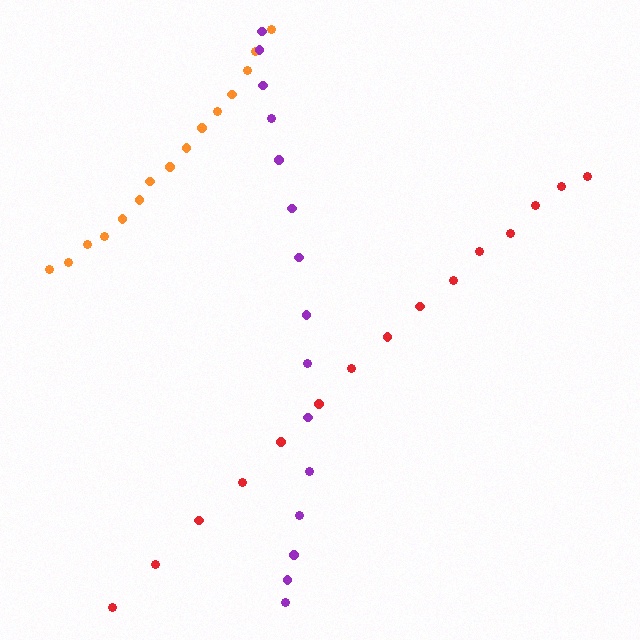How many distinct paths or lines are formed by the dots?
There are 3 distinct paths.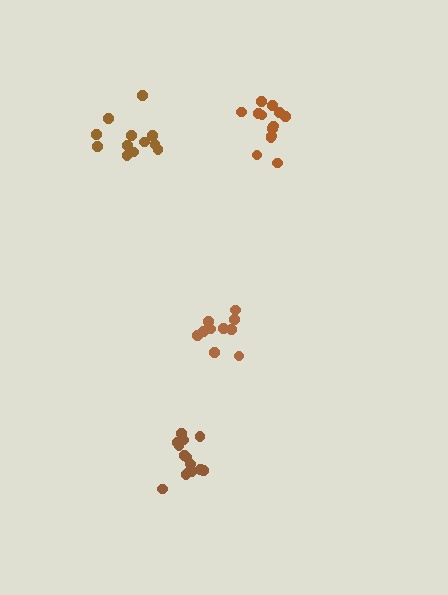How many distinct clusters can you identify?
There are 4 distinct clusters.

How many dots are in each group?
Group 1: 11 dots, Group 2: 13 dots, Group 3: 13 dots, Group 4: 14 dots (51 total).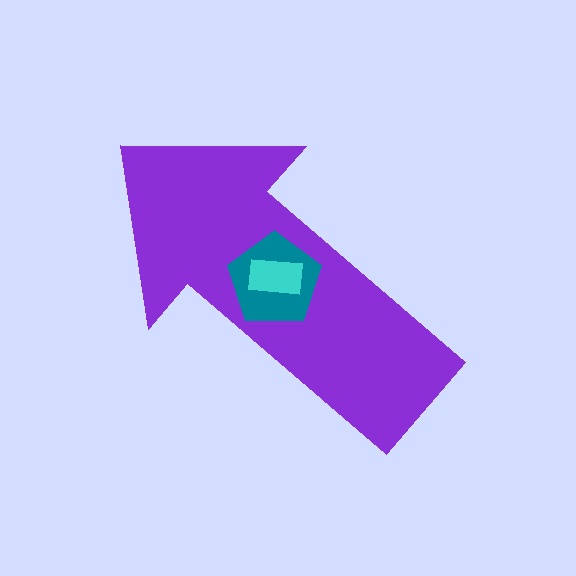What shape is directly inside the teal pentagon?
The cyan rectangle.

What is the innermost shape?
The cyan rectangle.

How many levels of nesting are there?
3.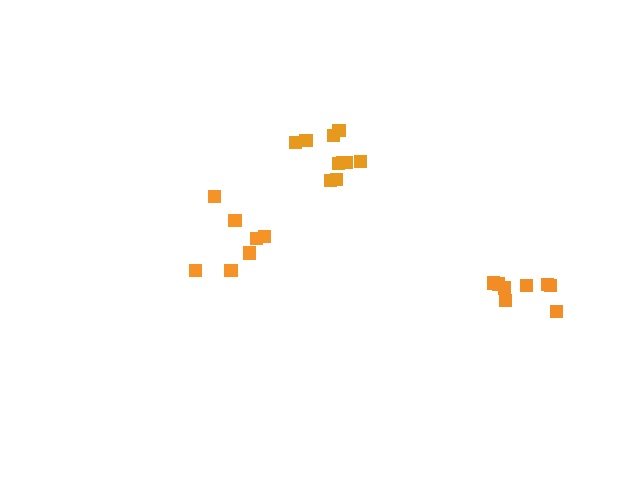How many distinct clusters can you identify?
There are 3 distinct clusters.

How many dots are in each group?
Group 1: 10 dots, Group 2: 8 dots, Group 3: 7 dots (25 total).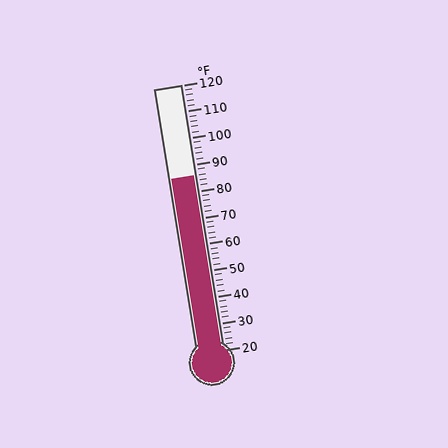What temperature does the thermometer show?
The thermometer shows approximately 86°F.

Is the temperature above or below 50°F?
The temperature is above 50°F.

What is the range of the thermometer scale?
The thermometer scale ranges from 20°F to 120°F.